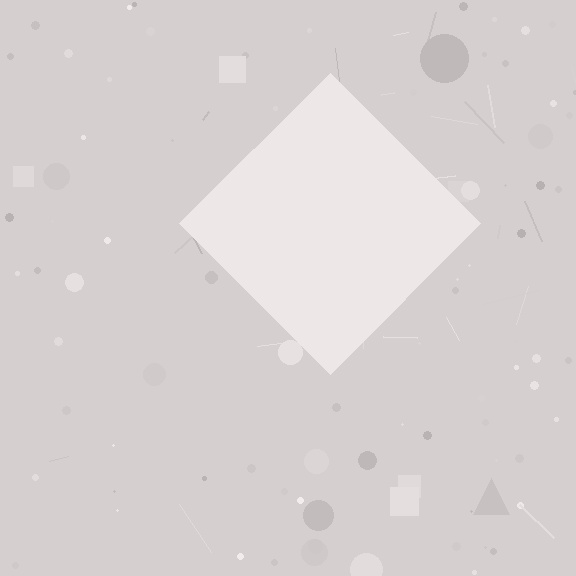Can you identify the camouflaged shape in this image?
The camouflaged shape is a diamond.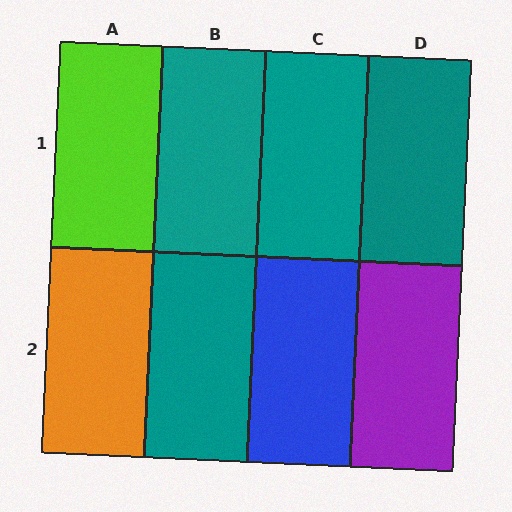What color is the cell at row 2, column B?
Teal.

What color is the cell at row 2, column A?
Orange.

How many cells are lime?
1 cell is lime.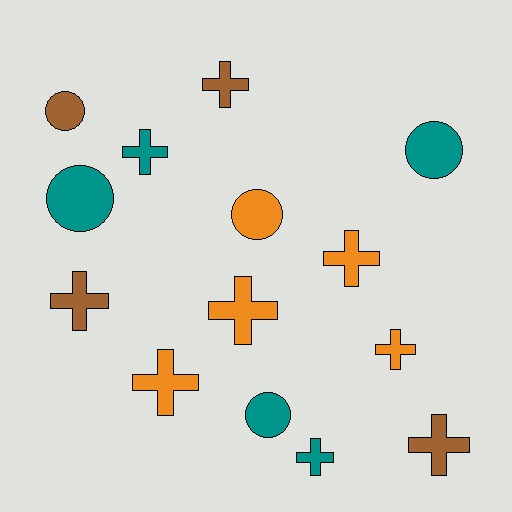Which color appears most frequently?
Teal, with 5 objects.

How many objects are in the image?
There are 14 objects.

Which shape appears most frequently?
Cross, with 9 objects.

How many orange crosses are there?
There are 4 orange crosses.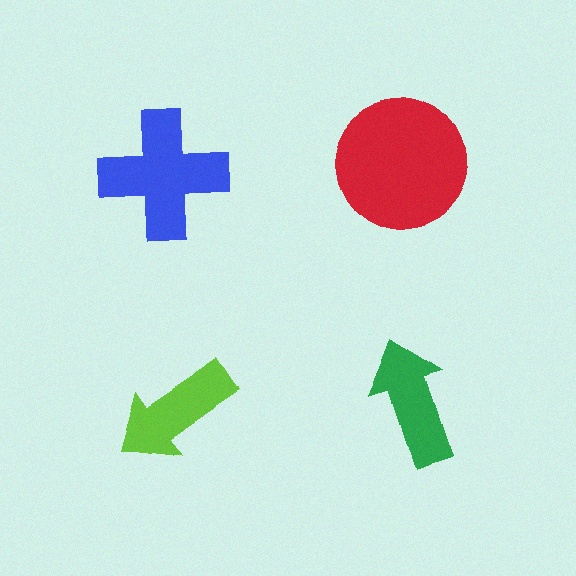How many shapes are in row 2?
2 shapes.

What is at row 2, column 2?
A green arrow.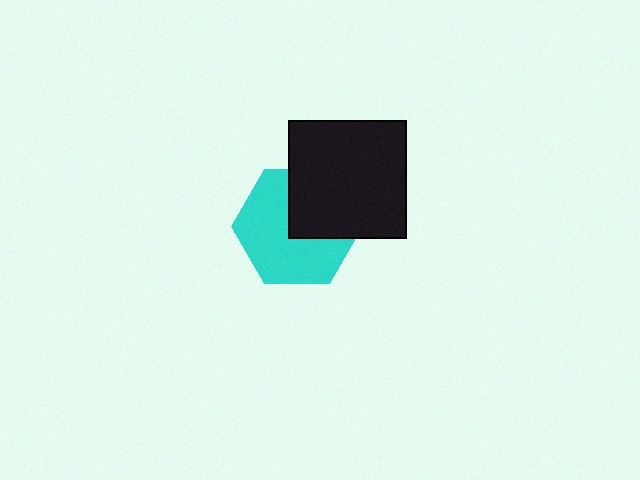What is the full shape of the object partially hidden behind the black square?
The partially hidden object is a cyan hexagon.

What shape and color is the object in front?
The object in front is a black square.